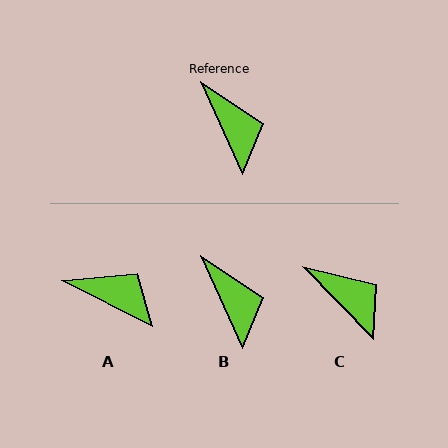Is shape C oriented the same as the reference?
No, it is off by about 20 degrees.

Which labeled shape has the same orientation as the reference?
B.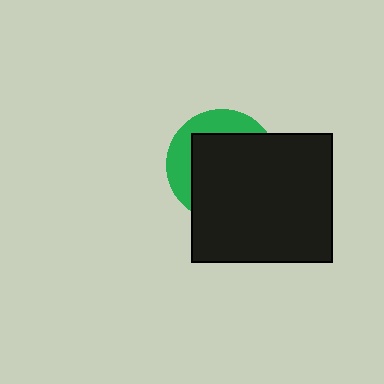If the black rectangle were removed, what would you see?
You would see the complete green circle.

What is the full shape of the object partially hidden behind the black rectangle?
The partially hidden object is a green circle.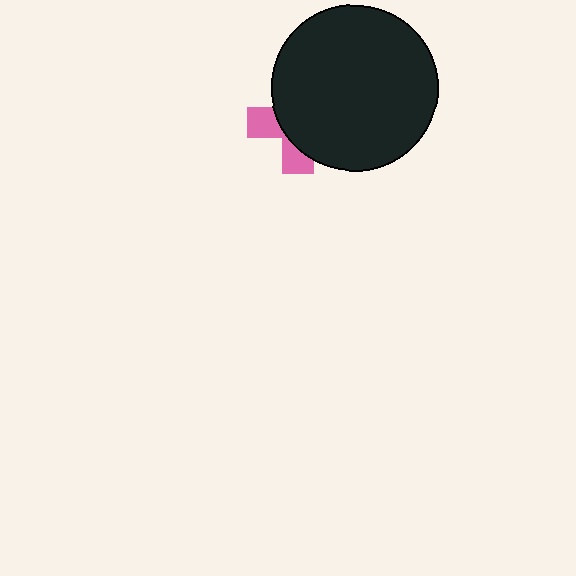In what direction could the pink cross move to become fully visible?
The pink cross could move left. That would shift it out from behind the black circle entirely.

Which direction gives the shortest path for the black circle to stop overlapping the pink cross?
Moving right gives the shortest separation.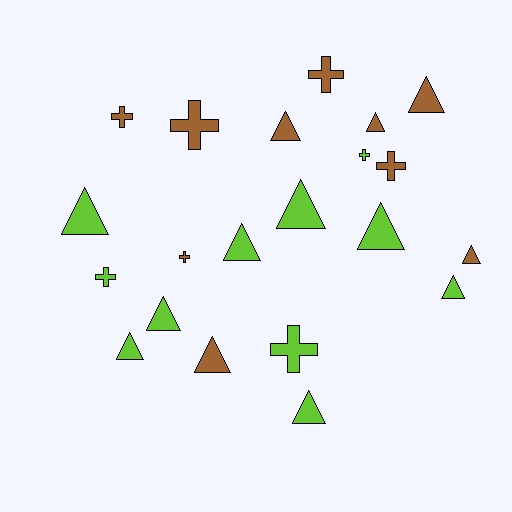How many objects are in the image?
There are 21 objects.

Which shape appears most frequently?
Triangle, with 13 objects.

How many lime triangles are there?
There are 8 lime triangles.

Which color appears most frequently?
Lime, with 11 objects.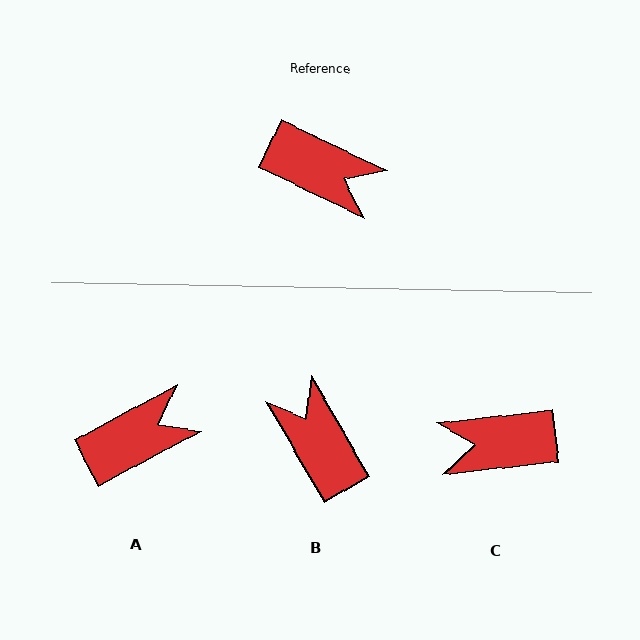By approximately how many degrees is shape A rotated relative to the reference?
Approximately 54 degrees counter-clockwise.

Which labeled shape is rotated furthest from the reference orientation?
C, about 148 degrees away.